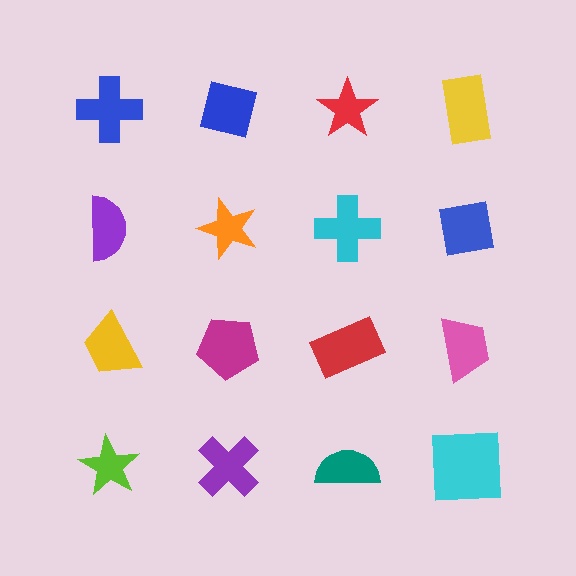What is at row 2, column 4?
A blue square.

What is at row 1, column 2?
A blue square.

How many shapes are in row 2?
4 shapes.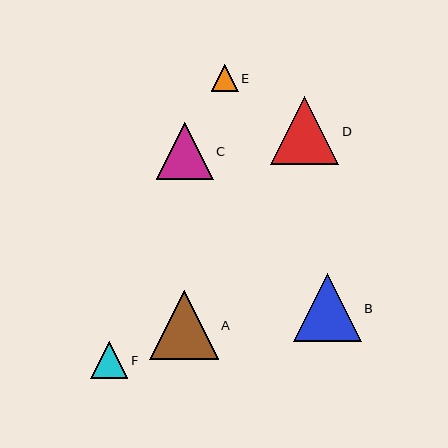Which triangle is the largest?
Triangle A is the largest with a size of approximately 68 pixels.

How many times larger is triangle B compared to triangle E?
Triangle B is approximately 2.5 times the size of triangle E.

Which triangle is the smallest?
Triangle E is the smallest with a size of approximately 27 pixels.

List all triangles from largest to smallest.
From largest to smallest: A, D, B, C, F, E.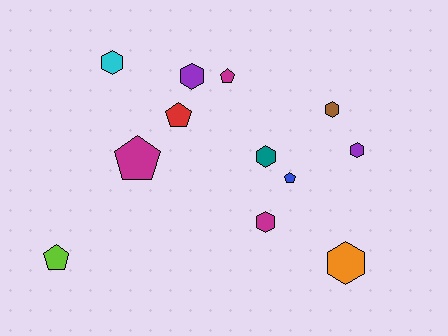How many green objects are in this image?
There are no green objects.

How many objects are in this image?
There are 12 objects.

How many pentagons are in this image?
There are 5 pentagons.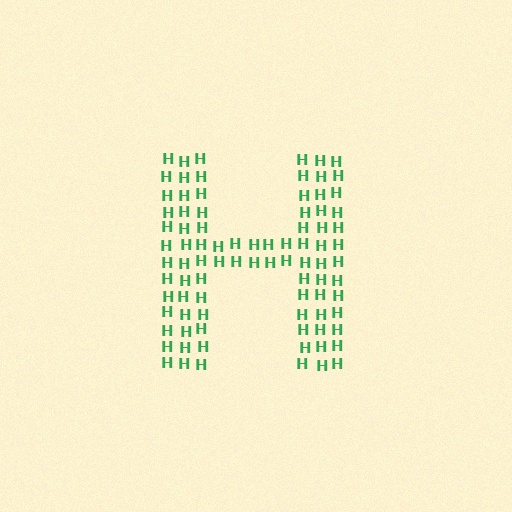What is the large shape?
The large shape is the letter H.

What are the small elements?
The small elements are letter H's.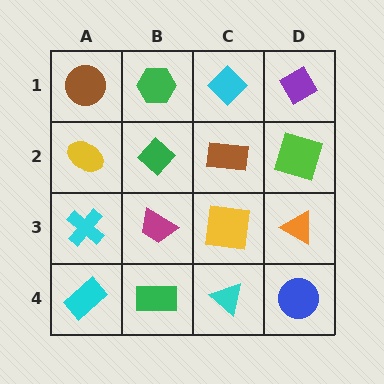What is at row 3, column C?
A yellow square.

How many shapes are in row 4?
4 shapes.